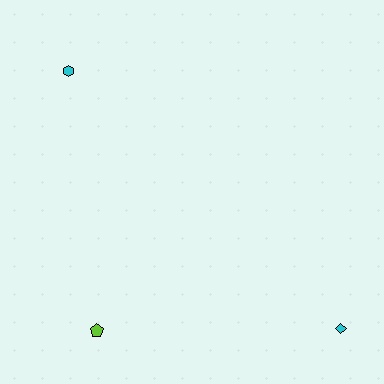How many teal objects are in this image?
There are no teal objects.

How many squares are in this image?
There are no squares.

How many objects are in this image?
There are 3 objects.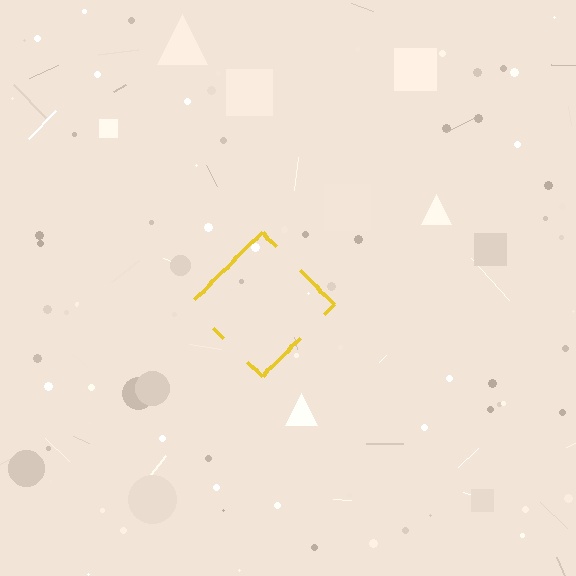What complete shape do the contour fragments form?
The contour fragments form a diamond.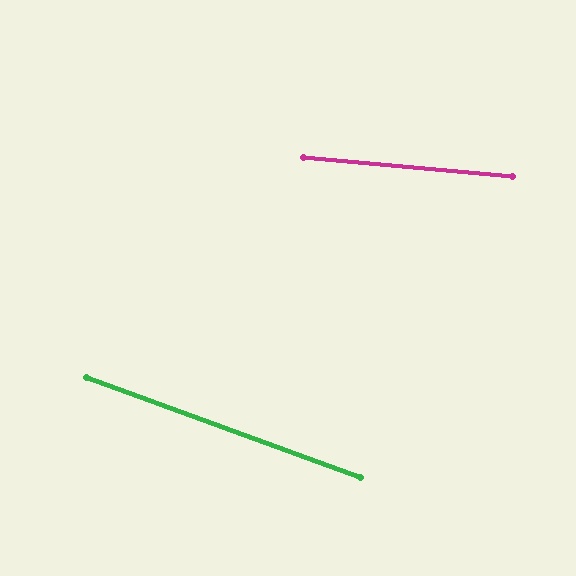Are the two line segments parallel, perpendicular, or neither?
Neither parallel nor perpendicular — they differ by about 15°.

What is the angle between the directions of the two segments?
Approximately 15 degrees.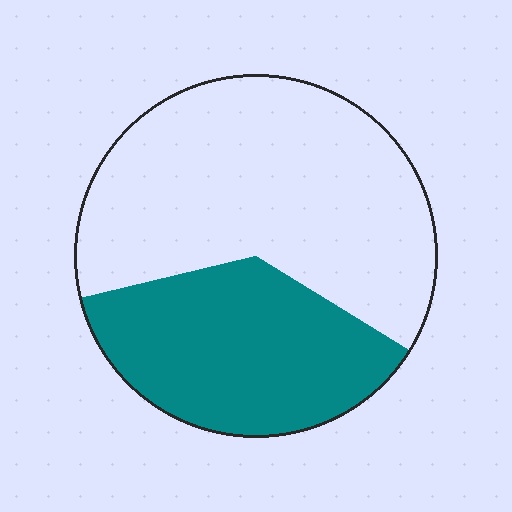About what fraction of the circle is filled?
About three eighths (3/8).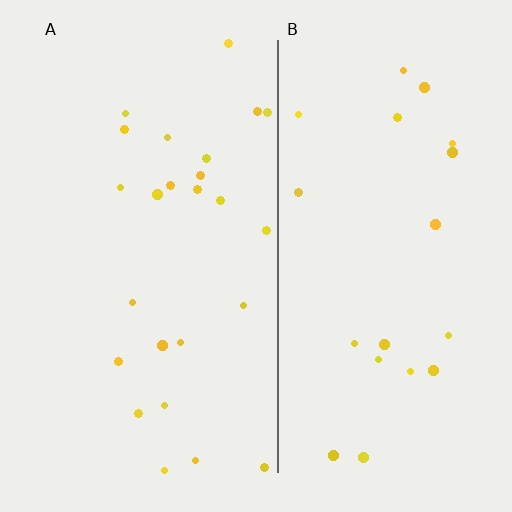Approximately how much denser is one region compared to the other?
Approximately 1.2× — region A over region B.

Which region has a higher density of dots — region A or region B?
A (the left).